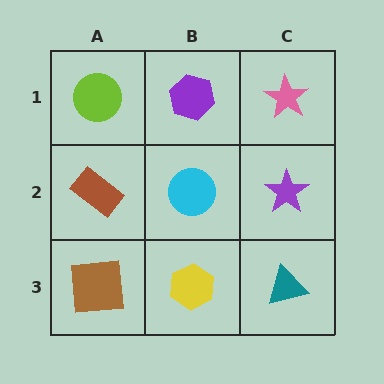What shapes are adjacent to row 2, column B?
A purple hexagon (row 1, column B), a yellow hexagon (row 3, column B), a brown rectangle (row 2, column A), a purple star (row 2, column C).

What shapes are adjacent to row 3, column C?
A purple star (row 2, column C), a yellow hexagon (row 3, column B).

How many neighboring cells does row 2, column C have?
3.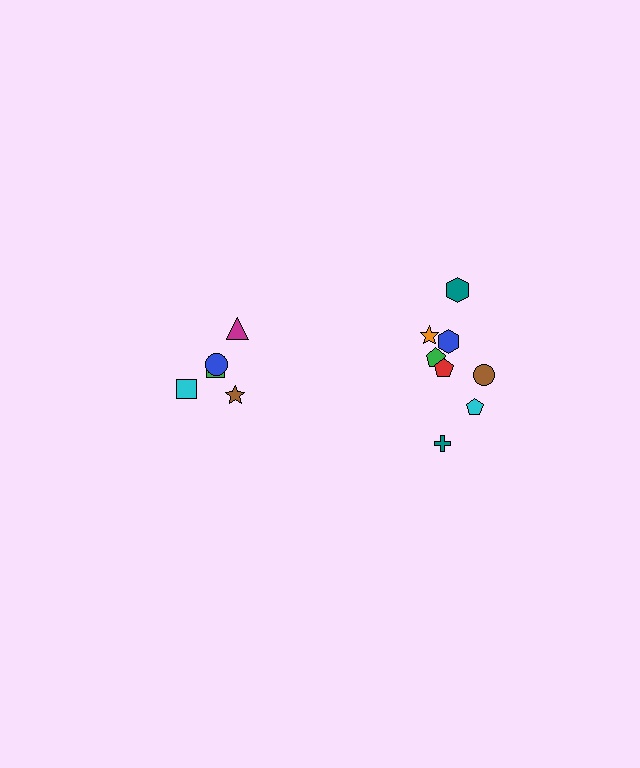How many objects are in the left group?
There are 5 objects.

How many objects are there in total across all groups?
There are 13 objects.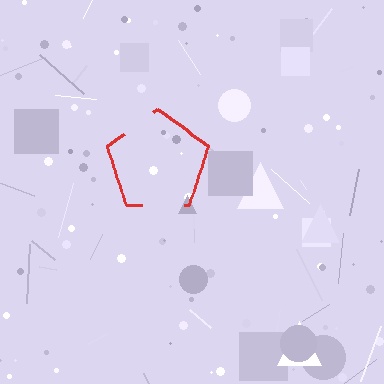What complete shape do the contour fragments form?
The contour fragments form a pentagon.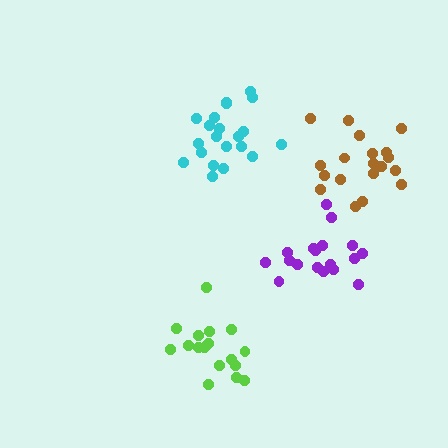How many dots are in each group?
Group 1: 18 dots, Group 2: 17 dots, Group 3: 21 dots, Group 4: 19 dots (75 total).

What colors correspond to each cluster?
The clusters are colored: purple, lime, cyan, brown.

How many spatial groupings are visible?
There are 4 spatial groupings.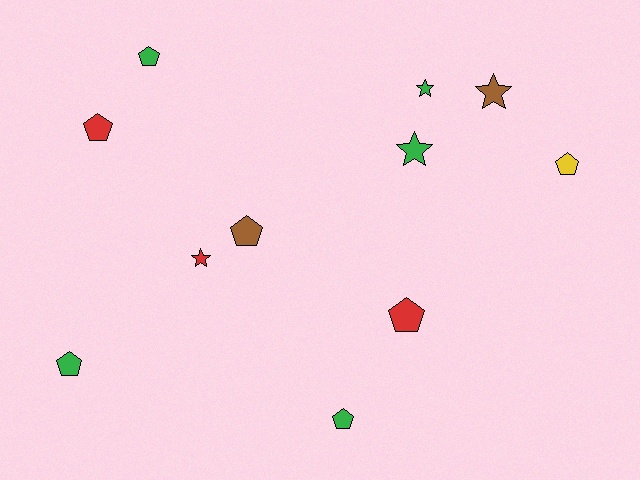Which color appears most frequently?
Green, with 5 objects.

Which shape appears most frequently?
Pentagon, with 7 objects.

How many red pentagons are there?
There are 2 red pentagons.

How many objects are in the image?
There are 11 objects.